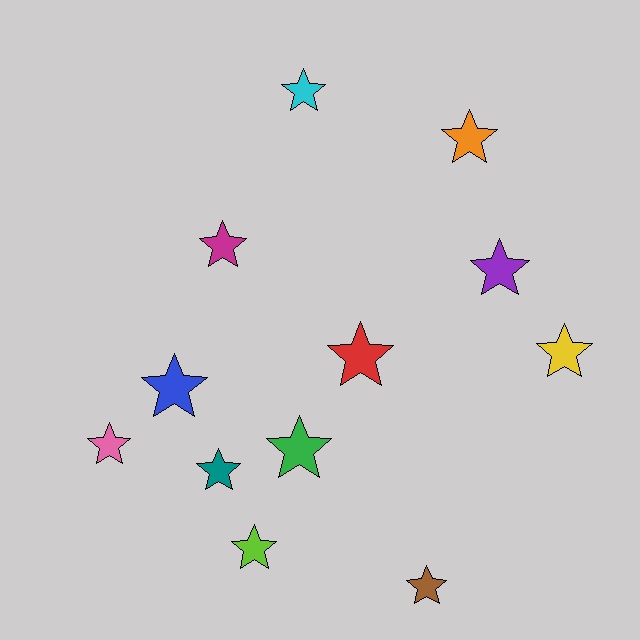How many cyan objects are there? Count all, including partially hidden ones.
There is 1 cyan object.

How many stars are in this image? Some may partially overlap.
There are 12 stars.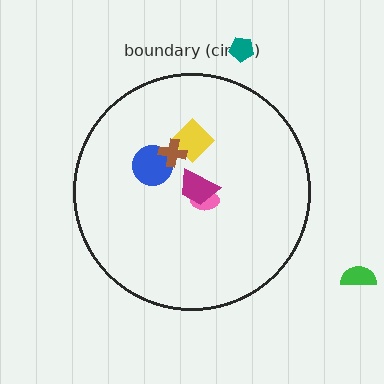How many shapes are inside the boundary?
5 inside, 2 outside.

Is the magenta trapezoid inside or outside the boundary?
Inside.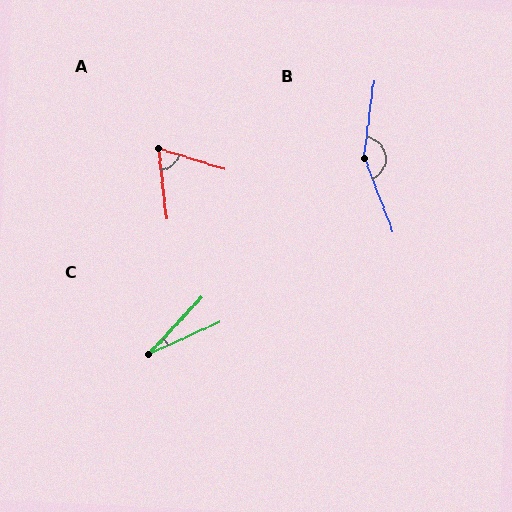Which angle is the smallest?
C, at approximately 23 degrees.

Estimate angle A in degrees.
Approximately 66 degrees.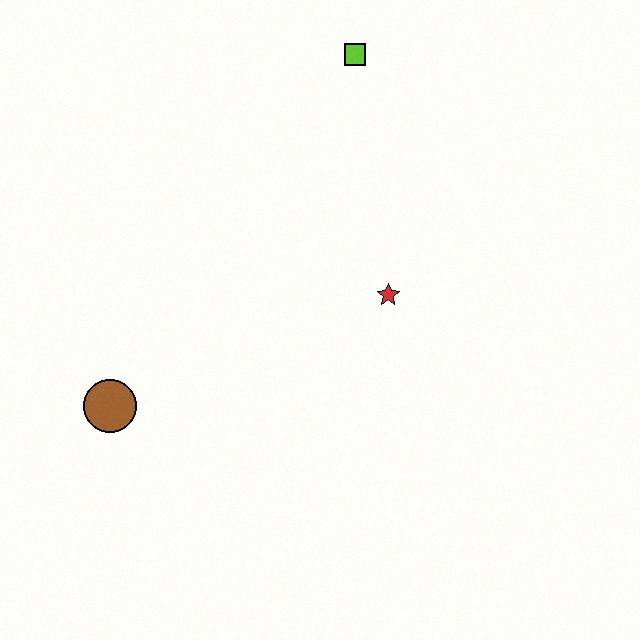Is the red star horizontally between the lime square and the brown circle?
No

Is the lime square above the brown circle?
Yes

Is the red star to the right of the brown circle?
Yes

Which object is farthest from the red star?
The brown circle is farthest from the red star.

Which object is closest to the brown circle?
The red star is closest to the brown circle.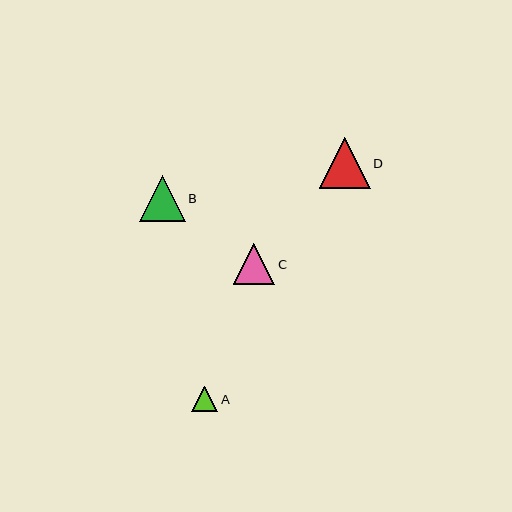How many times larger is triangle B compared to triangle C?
Triangle B is approximately 1.1 times the size of triangle C.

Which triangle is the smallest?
Triangle A is the smallest with a size of approximately 26 pixels.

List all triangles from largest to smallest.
From largest to smallest: D, B, C, A.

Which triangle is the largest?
Triangle D is the largest with a size of approximately 51 pixels.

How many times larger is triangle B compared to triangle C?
Triangle B is approximately 1.1 times the size of triangle C.